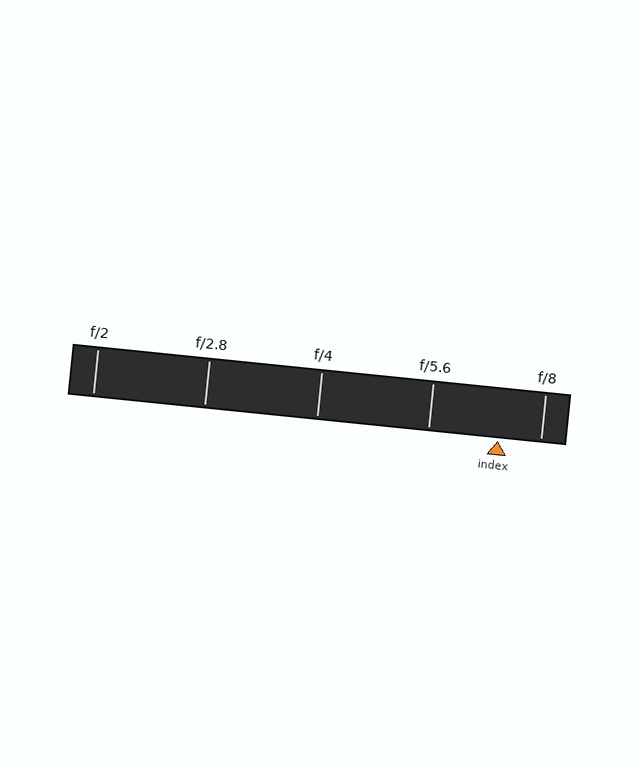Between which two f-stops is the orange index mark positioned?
The index mark is between f/5.6 and f/8.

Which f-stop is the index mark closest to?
The index mark is closest to f/8.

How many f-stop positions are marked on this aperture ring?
There are 5 f-stop positions marked.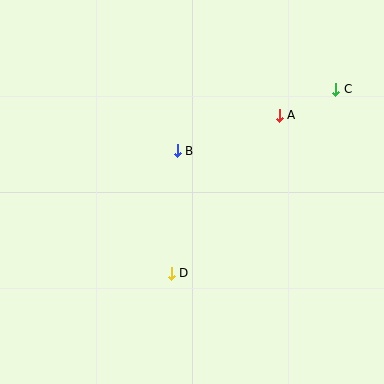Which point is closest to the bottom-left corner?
Point D is closest to the bottom-left corner.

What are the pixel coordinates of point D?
Point D is at (171, 273).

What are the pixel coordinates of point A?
Point A is at (279, 115).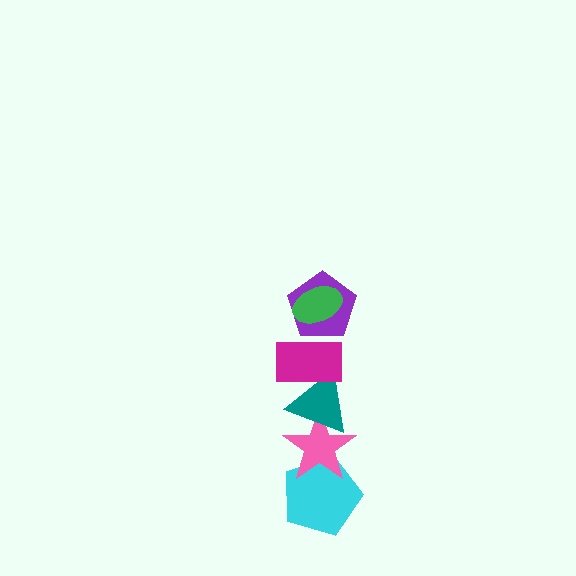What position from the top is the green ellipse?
The green ellipse is 1st from the top.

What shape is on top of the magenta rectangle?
The purple pentagon is on top of the magenta rectangle.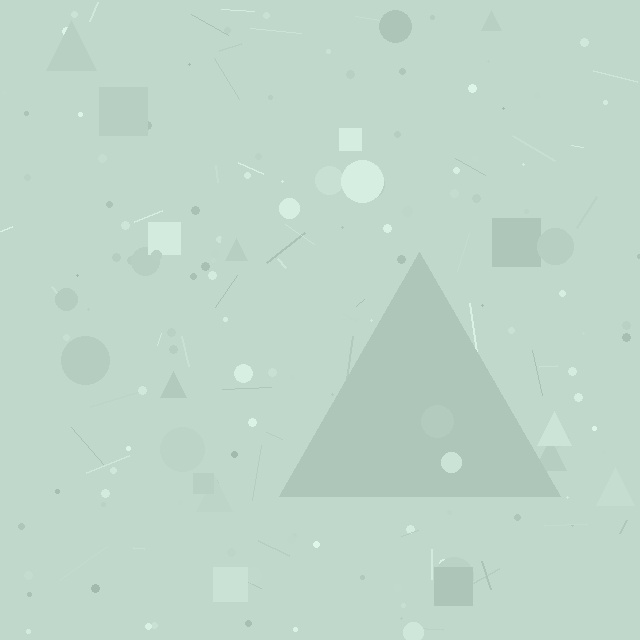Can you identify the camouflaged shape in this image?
The camouflaged shape is a triangle.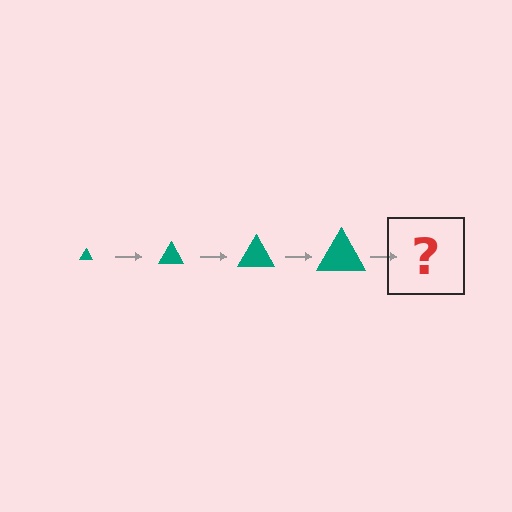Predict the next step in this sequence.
The next step is a teal triangle, larger than the previous one.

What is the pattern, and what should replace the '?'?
The pattern is that the triangle gets progressively larger each step. The '?' should be a teal triangle, larger than the previous one.